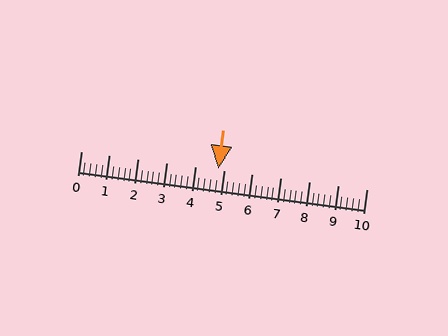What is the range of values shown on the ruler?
The ruler shows values from 0 to 10.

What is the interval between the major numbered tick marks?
The major tick marks are spaced 1 units apart.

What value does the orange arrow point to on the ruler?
The orange arrow points to approximately 4.8.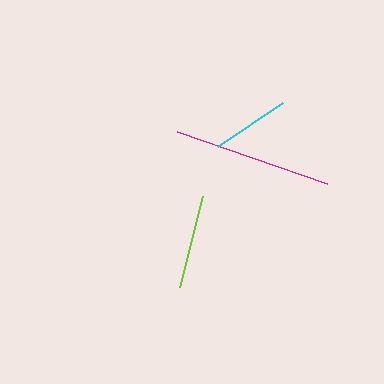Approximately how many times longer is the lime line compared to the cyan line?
The lime line is approximately 1.2 times the length of the cyan line.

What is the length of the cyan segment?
The cyan segment is approximately 79 pixels long.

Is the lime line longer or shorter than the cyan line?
The lime line is longer than the cyan line.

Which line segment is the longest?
The magenta line is the longest at approximately 159 pixels.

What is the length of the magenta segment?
The magenta segment is approximately 159 pixels long.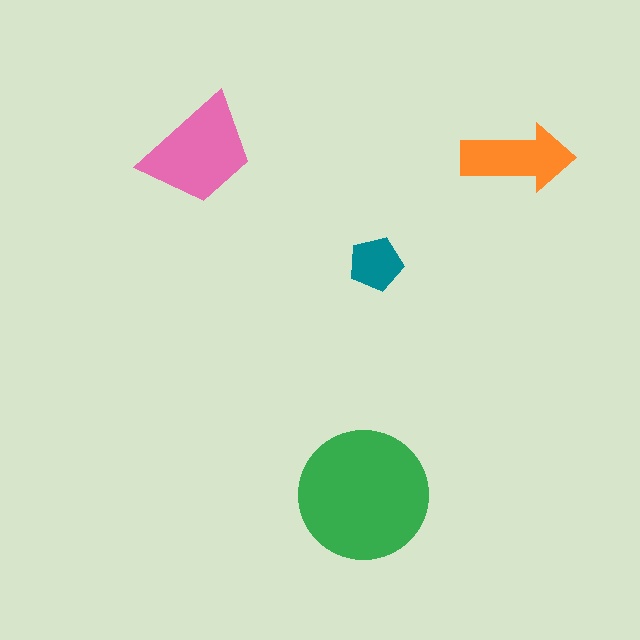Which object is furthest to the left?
The pink trapezoid is leftmost.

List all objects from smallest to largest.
The teal pentagon, the orange arrow, the pink trapezoid, the green circle.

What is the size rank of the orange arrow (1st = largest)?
3rd.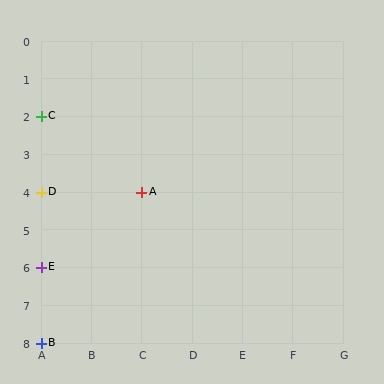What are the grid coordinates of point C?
Point C is at grid coordinates (A, 2).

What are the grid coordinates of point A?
Point A is at grid coordinates (C, 4).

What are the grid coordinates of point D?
Point D is at grid coordinates (A, 4).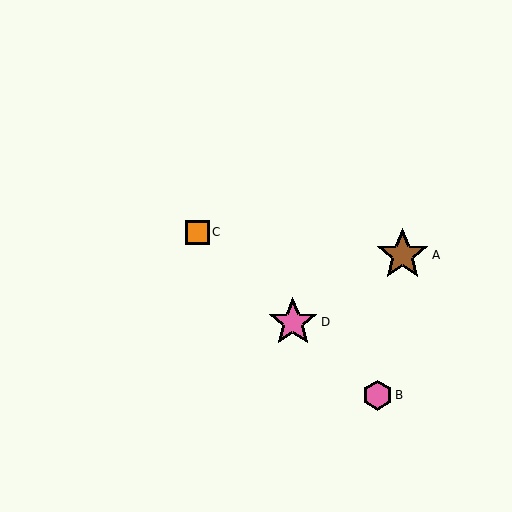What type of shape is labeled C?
Shape C is an orange square.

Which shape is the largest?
The brown star (labeled A) is the largest.